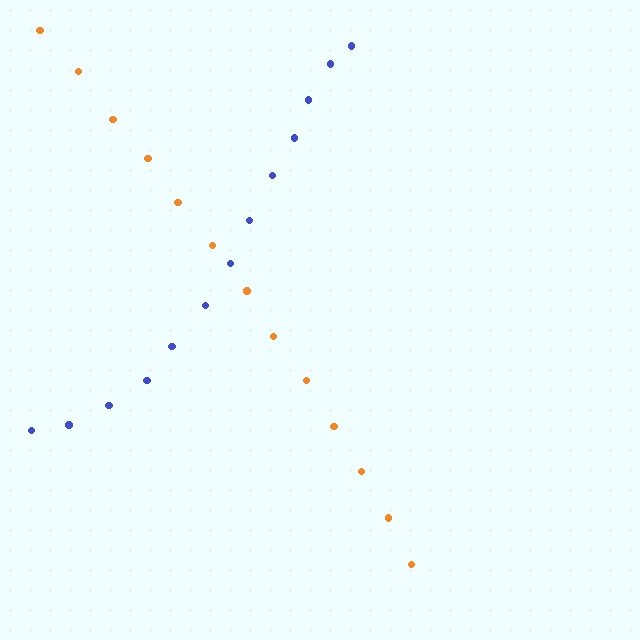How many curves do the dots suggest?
There are 2 distinct paths.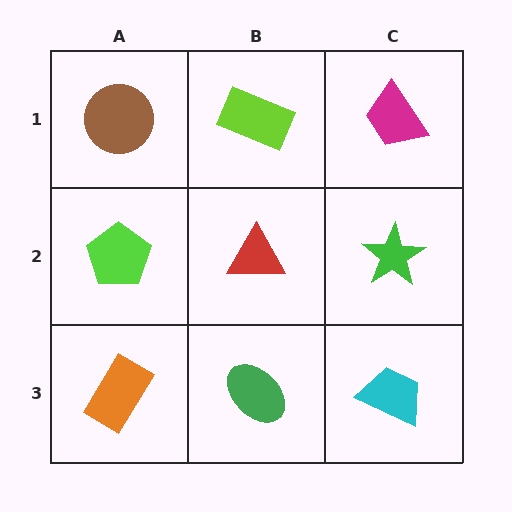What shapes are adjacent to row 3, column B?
A red triangle (row 2, column B), an orange rectangle (row 3, column A), a cyan trapezoid (row 3, column C).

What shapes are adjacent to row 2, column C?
A magenta trapezoid (row 1, column C), a cyan trapezoid (row 3, column C), a red triangle (row 2, column B).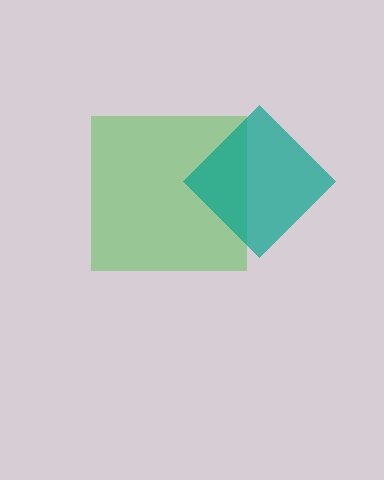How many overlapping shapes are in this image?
There are 2 overlapping shapes in the image.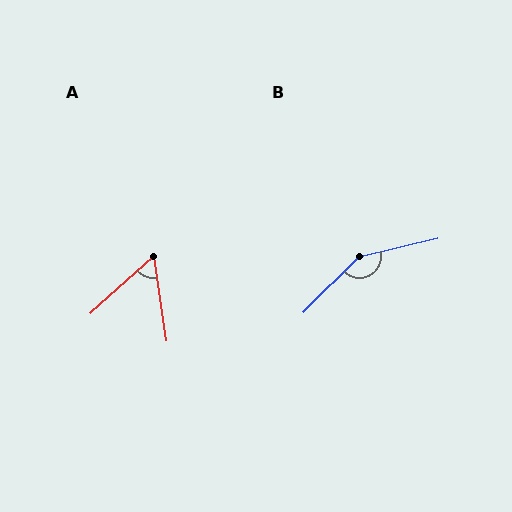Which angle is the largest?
B, at approximately 148 degrees.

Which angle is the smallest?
A, at approximately 56 degrees.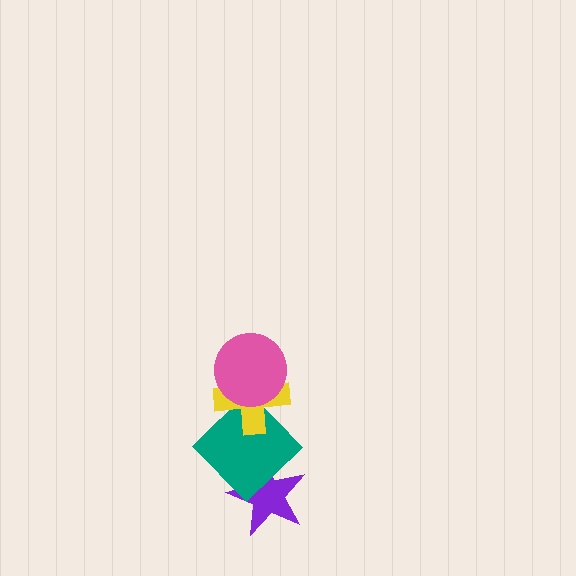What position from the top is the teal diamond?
The teal diamond is 3rd from the top.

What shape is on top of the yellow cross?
The pink circle is on top of the yellow cross.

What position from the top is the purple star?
The purple star is 4th from the top.